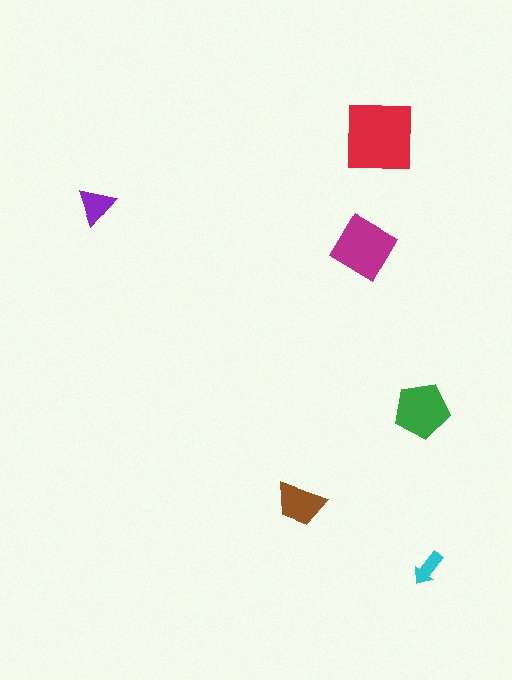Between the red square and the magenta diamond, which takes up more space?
The red square.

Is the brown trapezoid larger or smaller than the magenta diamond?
Smaller.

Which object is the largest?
The red square.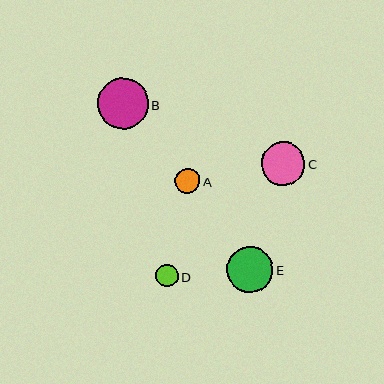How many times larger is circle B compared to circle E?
Circle B is approximately 1.1 times the size of circle E.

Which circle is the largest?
Circle B is the largest with a size of approximately 51 pixels.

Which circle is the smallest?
Circle D is the smallest with a size of approximately 23 pixels.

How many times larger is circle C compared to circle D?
Circle C is approximately 1.9 times the size of circle D.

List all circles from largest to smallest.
From largest to smallest: B, E, C, A, D.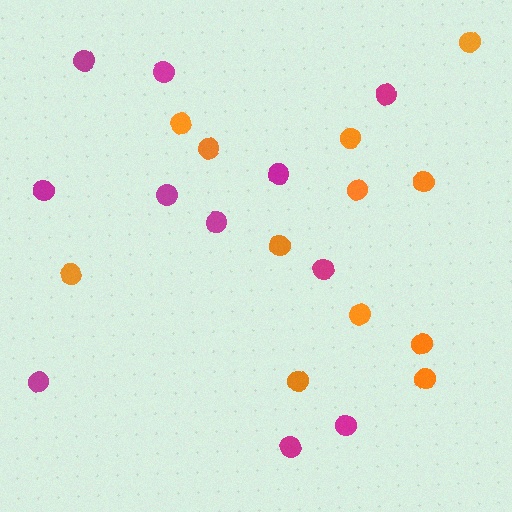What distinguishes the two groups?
There are 2 groups: one group of magenta circles (11) and one group of orange circles (12).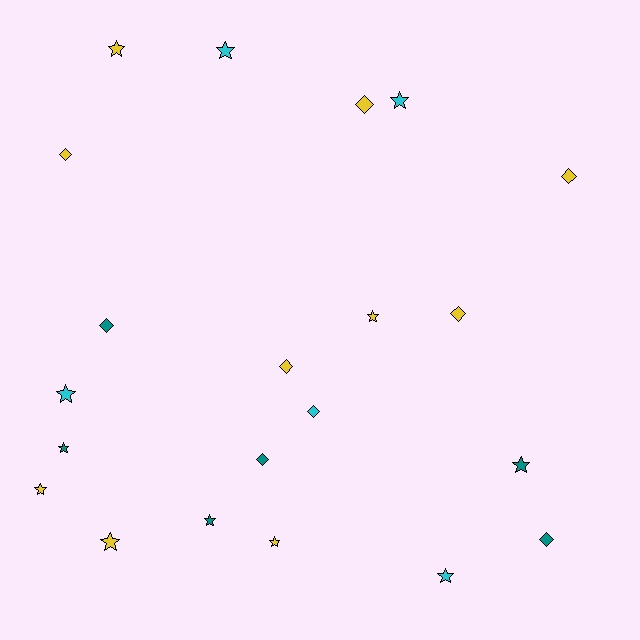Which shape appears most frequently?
Star, with 12 objects.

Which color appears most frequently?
Yellow, with 10 objects.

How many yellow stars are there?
There are 5 yellow stars.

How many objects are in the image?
There are 21 objects.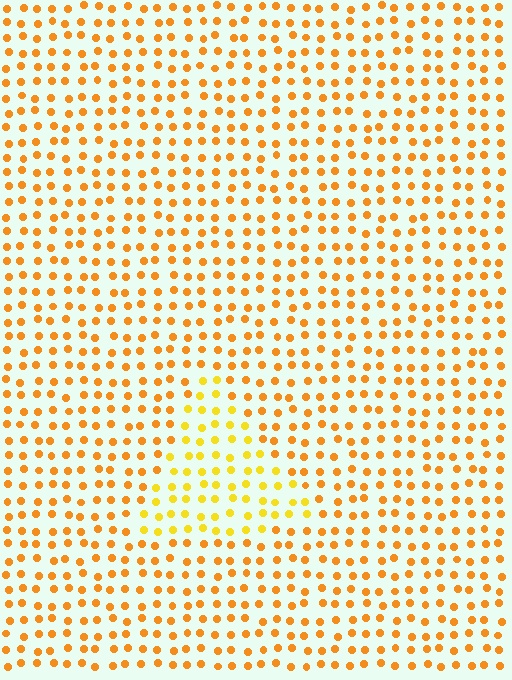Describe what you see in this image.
The image is filled with small orange elements in a uniform arrangement. A triangle-shaped region is visible where the elements are tinted to a slightly different hue, forming a subtle color boundary.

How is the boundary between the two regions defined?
The boundary is defined purely by a slight shift in hue (about 23 degrees). Spacing, size, and orientation are identical on both sides.